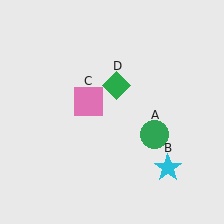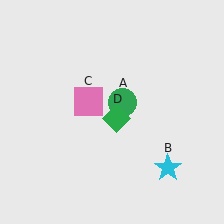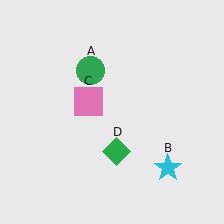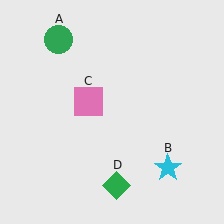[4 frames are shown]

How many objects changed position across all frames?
2 objects changed position: green circle (object A), green diamond (object D).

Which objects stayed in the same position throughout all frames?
Cyan star (object B) and pink square (object C) remained stationary.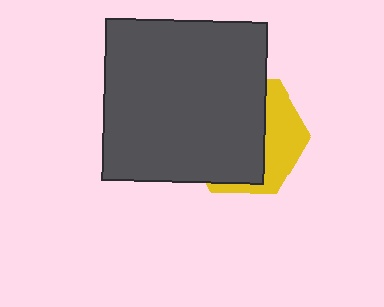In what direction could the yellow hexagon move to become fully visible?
The yellow hexagon could move right. That would shift it out from behind the dark gray square entirely.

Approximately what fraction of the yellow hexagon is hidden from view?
Roughly 67% of the yellow hexagon is hidden behind the dark gray square.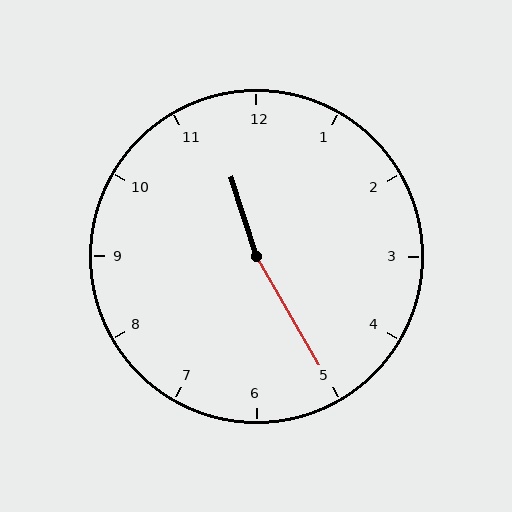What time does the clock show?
11:25.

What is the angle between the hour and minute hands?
Approximately 168 degrees.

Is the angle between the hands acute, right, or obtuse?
It is obtuse.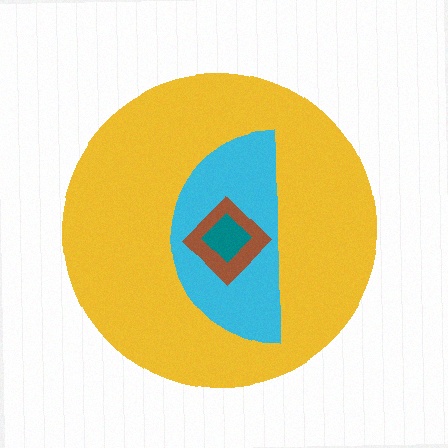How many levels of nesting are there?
4.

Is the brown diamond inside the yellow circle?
Yes.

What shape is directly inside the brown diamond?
The teal diamond.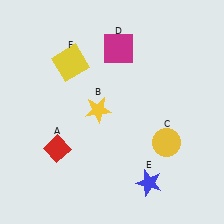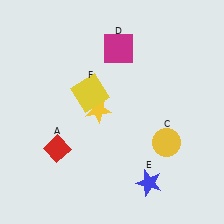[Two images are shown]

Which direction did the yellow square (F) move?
The yellow square (F) moved down.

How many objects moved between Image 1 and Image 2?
1 object moved between the two images.